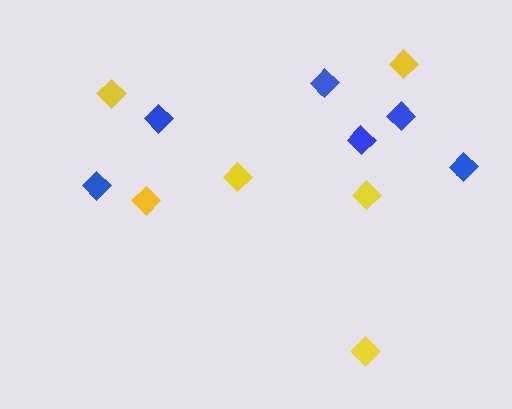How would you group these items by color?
There are 2 groups: one group of yellow diamonds (6) and one group of blue diamonds (6).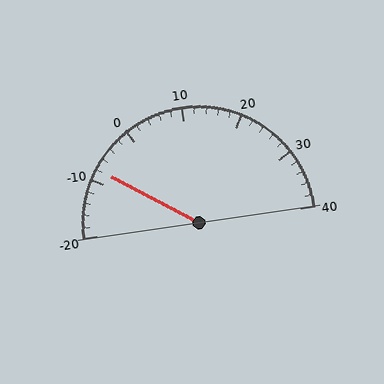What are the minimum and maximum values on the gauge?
The gauge ranges from -20 to 40.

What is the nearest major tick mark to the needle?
The nearest major tick mark is -10.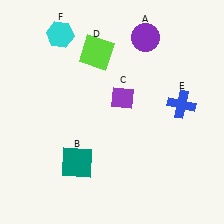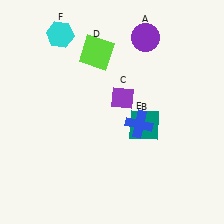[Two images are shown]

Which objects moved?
The objects that moved are: the teal square (B), the blue cross (E).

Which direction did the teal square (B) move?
The teal square (B) moved right.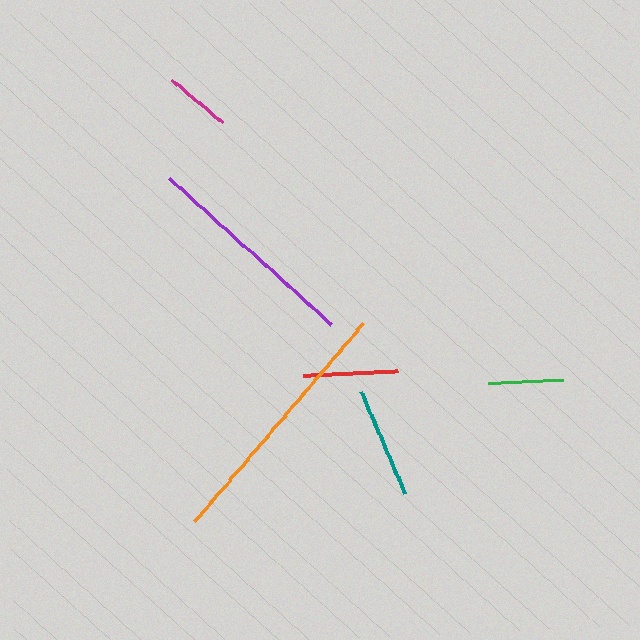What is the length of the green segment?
The green segment is approximately 75 pixels long.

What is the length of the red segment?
The red segment is approximately 95 pixels long.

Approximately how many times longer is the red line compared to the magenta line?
The red line is approximately 1.4 times the length of the magenta line.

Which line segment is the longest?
The orange line is the longest at approximately 260 pixels.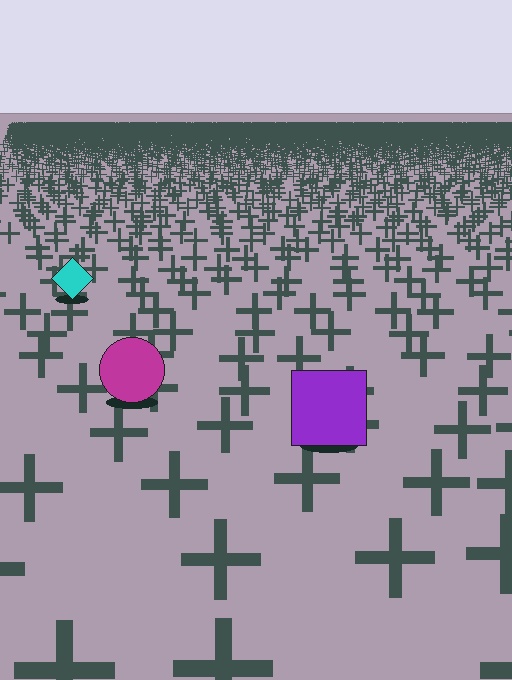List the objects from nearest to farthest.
From nearest to farthest: the purple square, the magenta circle, the cyan diamond.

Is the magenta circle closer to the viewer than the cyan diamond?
Yes. The magenta circle is closer — you can tell from the texture gradient: the ground texture is coarser near it.